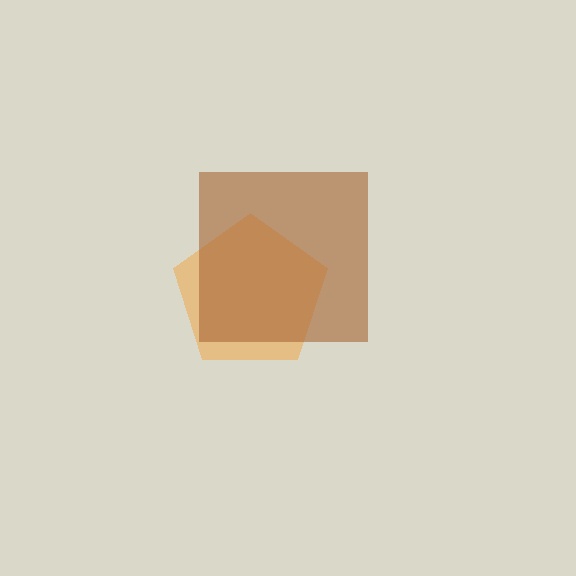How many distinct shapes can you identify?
There are 2 distinct shapes: an orange pentagon, a brown square.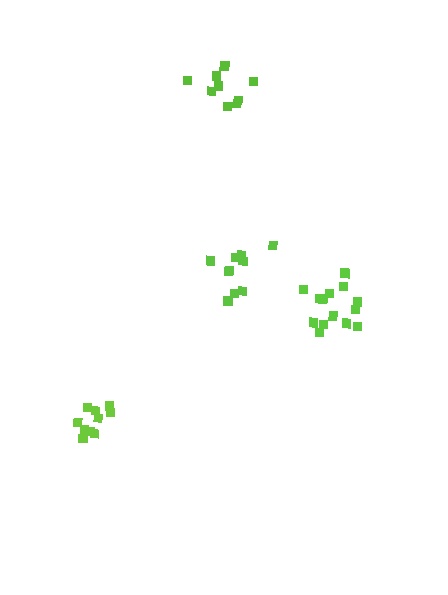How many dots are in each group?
Group 1: 10 dots, Group 2: 9 dots, Group 3: 15 dots, Group 4: 10 dots (44 total).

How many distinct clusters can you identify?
There are 4 distinct clusters.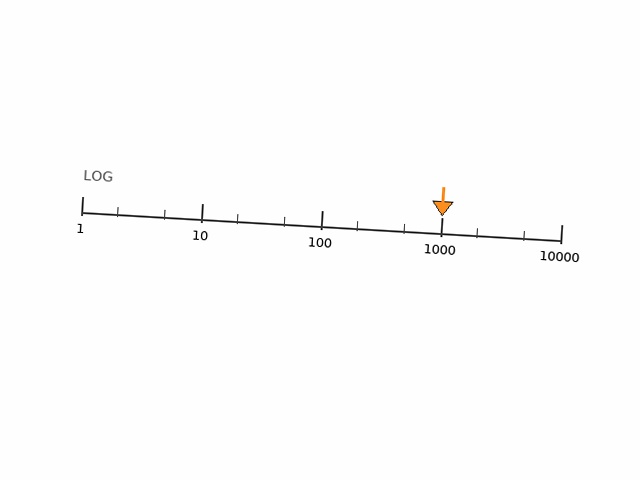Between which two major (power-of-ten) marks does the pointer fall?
The pointer is between 1000 and 10000.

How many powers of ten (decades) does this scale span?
The scale spans 4 decades, from 1 to 10000.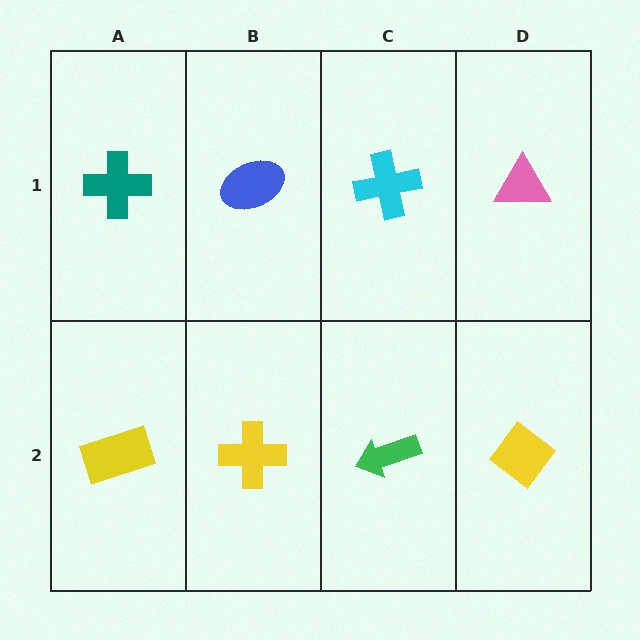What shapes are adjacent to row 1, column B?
A yellow cross (row 2, column B), a teal cross (row 1, column A), a cyan cross (row 1, column C).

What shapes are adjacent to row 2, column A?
A teal cross (row 1, column A), a yellow cross (row 2, column B).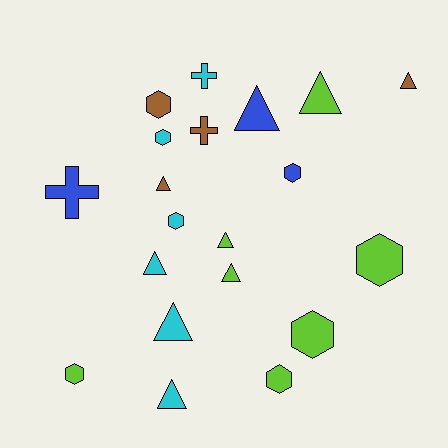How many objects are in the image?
There are 20 objects.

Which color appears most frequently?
Lime, with 7 objects.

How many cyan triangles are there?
There are 3 cyan triangles.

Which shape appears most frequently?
Triangle, with 9 objects.